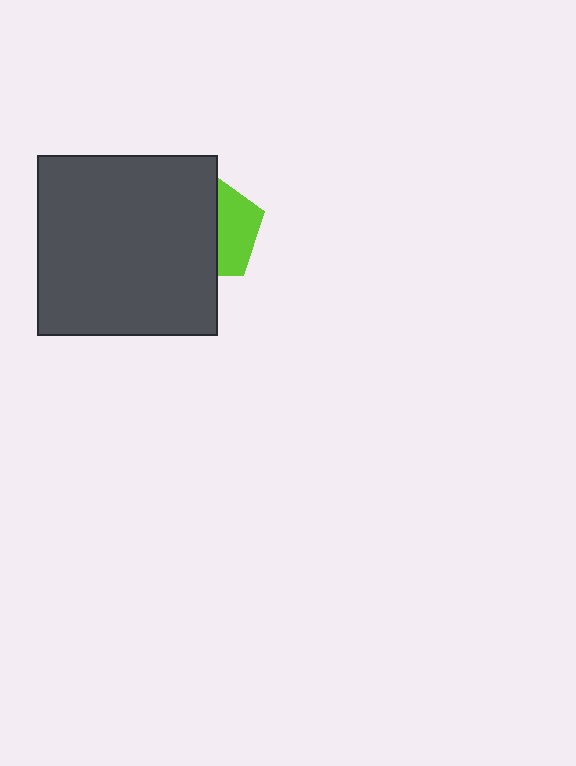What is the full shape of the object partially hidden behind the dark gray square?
The partially hidden object is a lime pentagon.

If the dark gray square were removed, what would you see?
You would see the complete lime pentagon.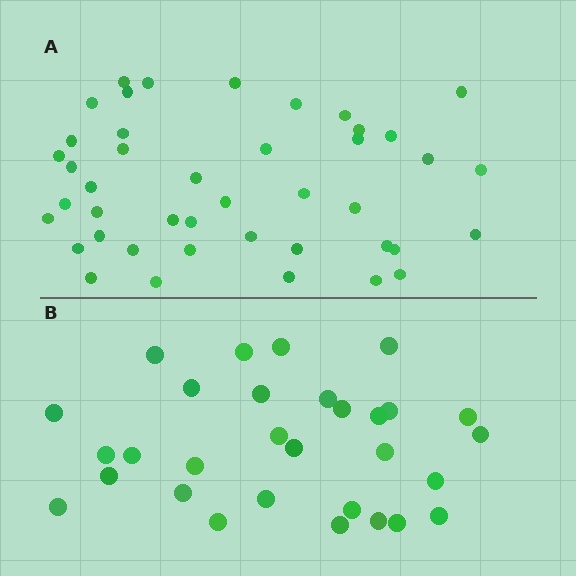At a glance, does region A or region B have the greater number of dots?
Region A (the top region) has more dots.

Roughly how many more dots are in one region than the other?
Region A has approximately 15 more dots than region B.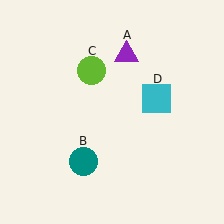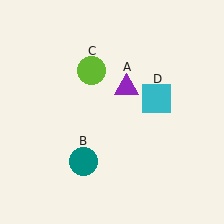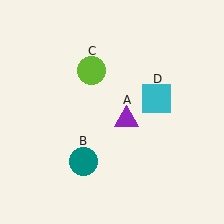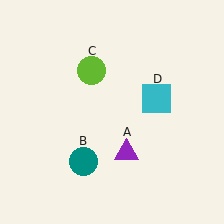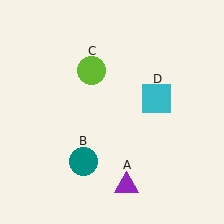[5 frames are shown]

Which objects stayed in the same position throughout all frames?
Teal circle (object B) and lime circle (object C) and cyan square (object D) remained stationary.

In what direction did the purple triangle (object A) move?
The purple triangle (object A) moved down.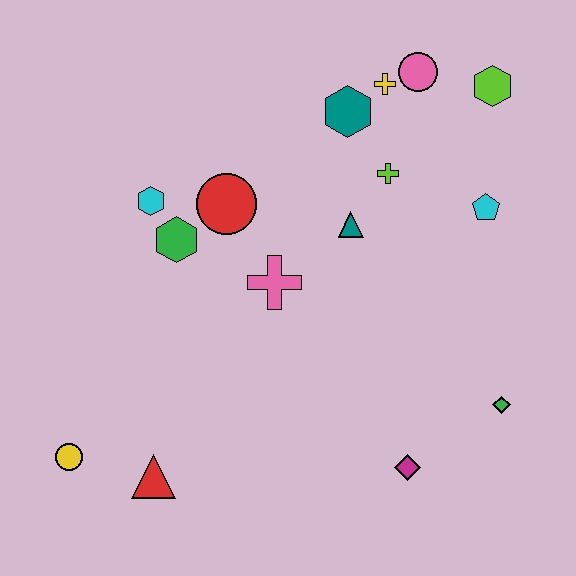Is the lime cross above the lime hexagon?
No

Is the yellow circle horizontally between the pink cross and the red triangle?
No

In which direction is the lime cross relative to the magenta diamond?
The lime cross is above the magenta diamond.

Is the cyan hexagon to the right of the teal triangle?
No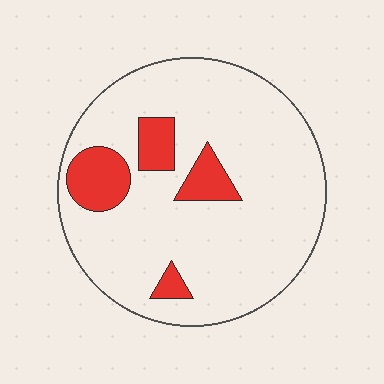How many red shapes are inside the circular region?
4.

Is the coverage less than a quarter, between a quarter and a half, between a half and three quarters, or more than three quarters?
Less than a quarter.